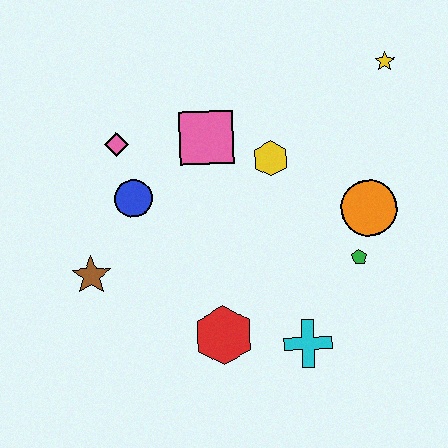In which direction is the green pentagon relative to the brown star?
The green pentagon is to the right of the brown star.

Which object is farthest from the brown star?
The yellow star is farthest from the brown star.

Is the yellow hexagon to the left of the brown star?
No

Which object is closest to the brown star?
The blue circle is closest to the brown star.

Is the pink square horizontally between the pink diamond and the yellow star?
Yes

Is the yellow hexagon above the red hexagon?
Yes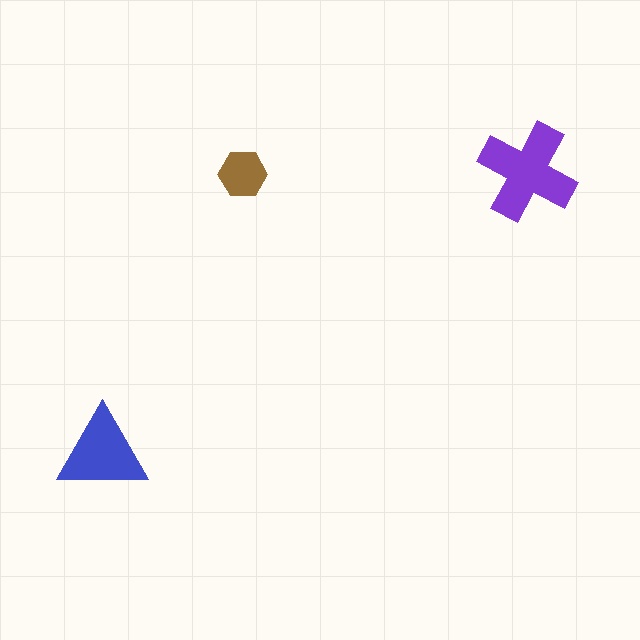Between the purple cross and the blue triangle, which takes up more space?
The purple cross.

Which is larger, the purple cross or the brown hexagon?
The purple cross.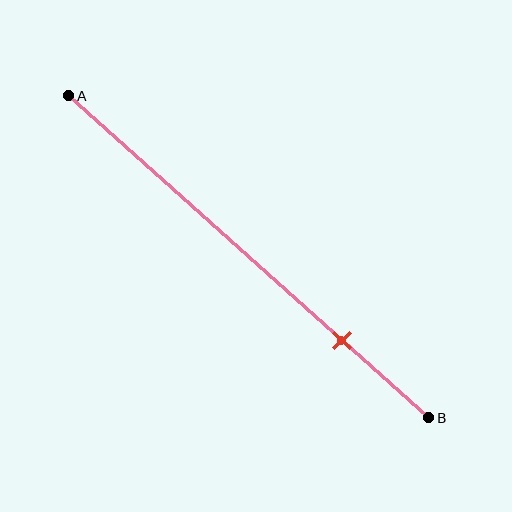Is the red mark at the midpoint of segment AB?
No, the mark is at about 75% from A, not at the 50% midpoint.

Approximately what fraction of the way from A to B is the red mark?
The red mark is approximately 75% of the way from A to B.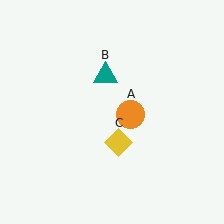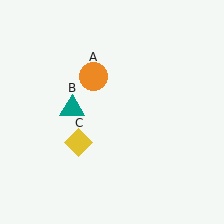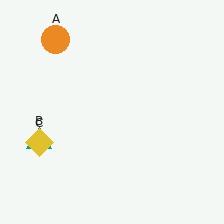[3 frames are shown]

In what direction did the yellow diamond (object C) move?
The yellow diamond (object C) moved left.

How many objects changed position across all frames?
3 objects changed position: orange circle (object A), teal triangle (object B), yellow diamond (object C).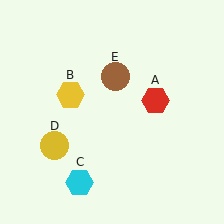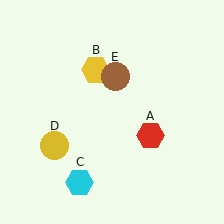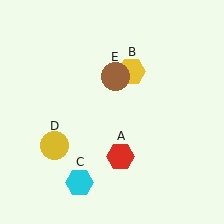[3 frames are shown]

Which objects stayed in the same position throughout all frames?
Cyan hexagon (object C) and yellow circle (object D) and brown circle (object E) remained stationary.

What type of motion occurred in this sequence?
The red hexagon (object A), yellow hexagon (object B) rotated clockwise around the center of the scene.